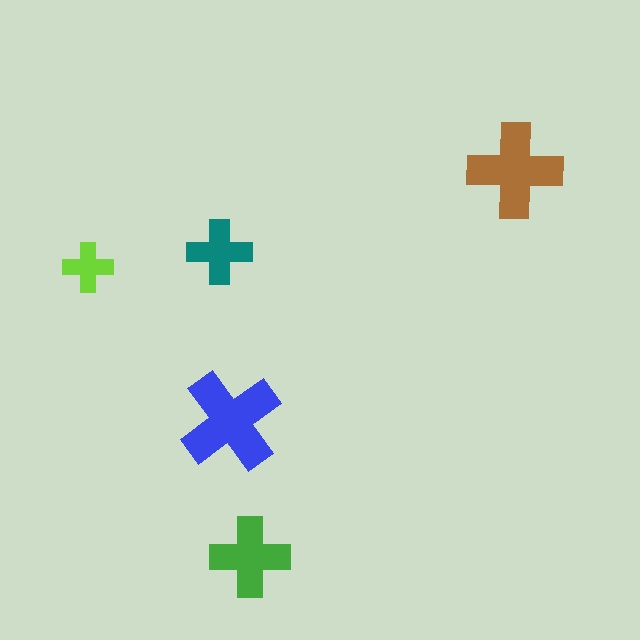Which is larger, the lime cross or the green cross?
The green one.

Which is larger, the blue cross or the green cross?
The blue one.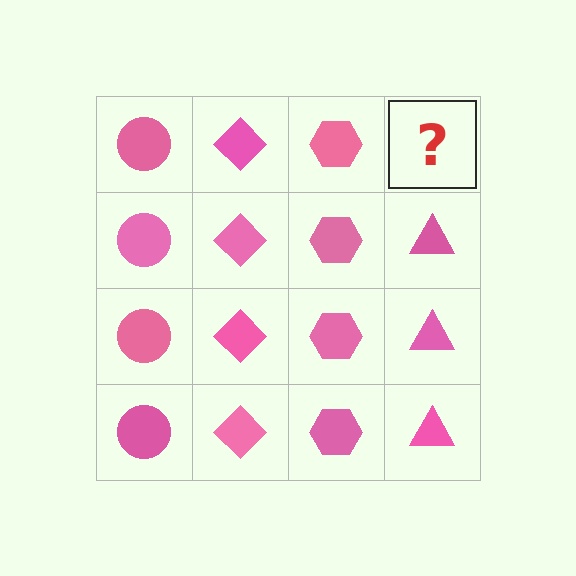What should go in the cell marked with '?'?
The missing cell should contain a pink triangle.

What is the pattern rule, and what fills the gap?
The rule is that each column has a consistent shape. The gap should be filled with a pink triangle.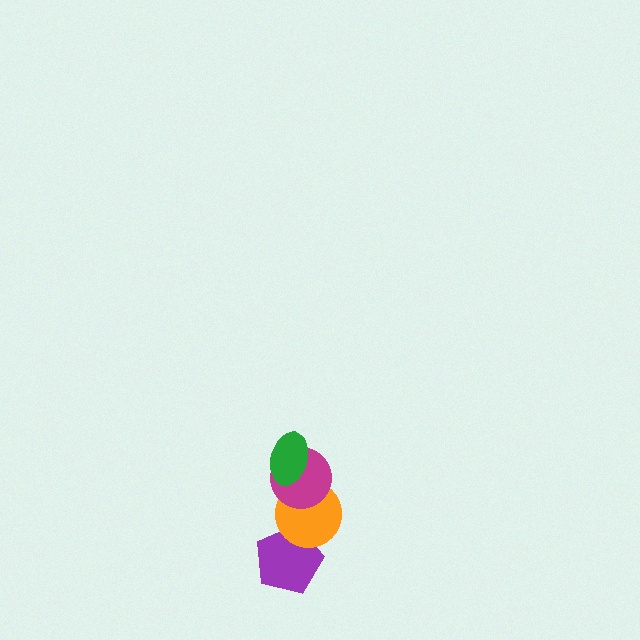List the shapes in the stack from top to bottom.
From top to bottom: the green ellipse, the magenta circle, the orange circle, the purple pentagon.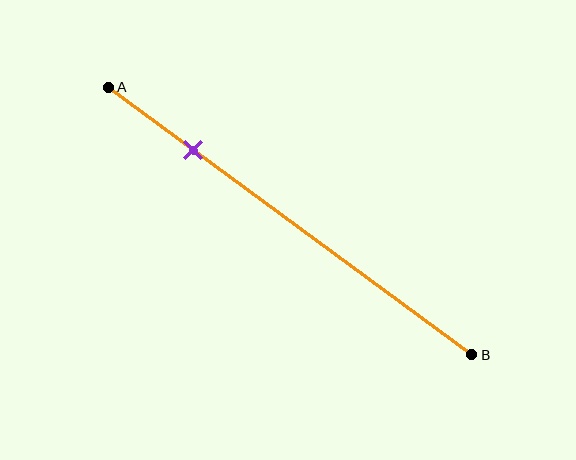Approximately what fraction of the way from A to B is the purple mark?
The purple mark is approximately 25% of the way from A to B.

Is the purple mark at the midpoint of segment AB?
No, the mark is at about 25% from A, not at the 50% midpoint.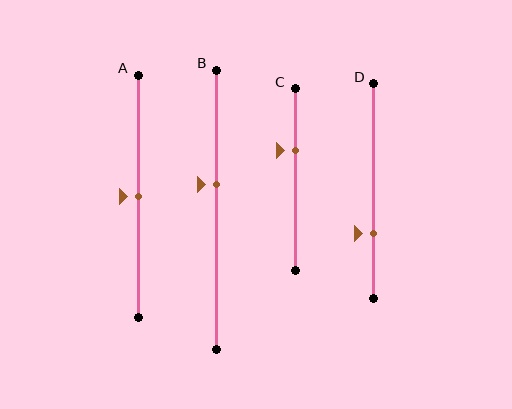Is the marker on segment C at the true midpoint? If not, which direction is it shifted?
No, the marker on segment C is shifted upward by about 16% of the segment length.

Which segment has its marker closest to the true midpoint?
Segment A has its marker closest to the true midpoint.